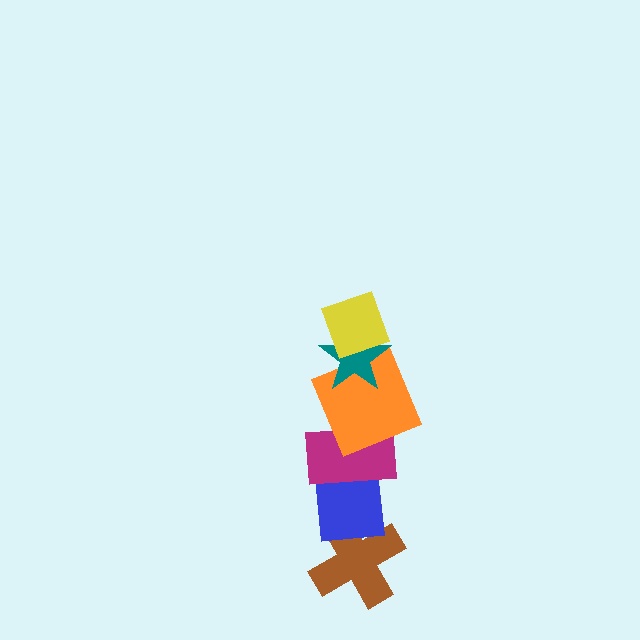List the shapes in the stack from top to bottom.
From top to bottom: the yellow diamond, the teal star, the orange square, the magenta rectangle, the blue square, the brown cross.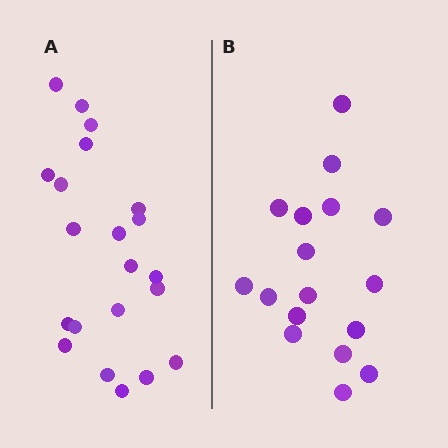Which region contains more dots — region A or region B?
Region A (the left region) has more dots.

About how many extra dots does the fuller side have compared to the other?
Region A has about 4 more dots than region B.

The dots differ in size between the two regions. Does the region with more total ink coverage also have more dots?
No. Region B has more total ink coverage because its dots are larger, but region A actually contains more individual dots. Total area can be misleading — the number of items is what matters here.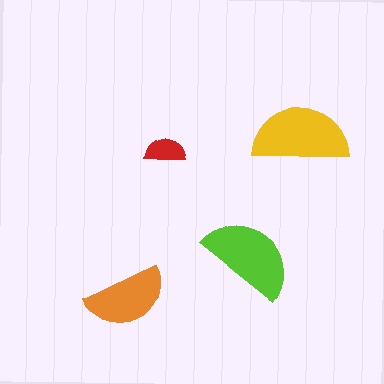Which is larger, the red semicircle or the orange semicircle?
The orange one.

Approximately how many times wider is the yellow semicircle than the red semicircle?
About 2.5 times wider.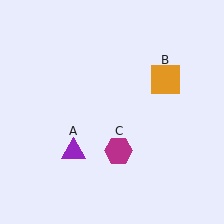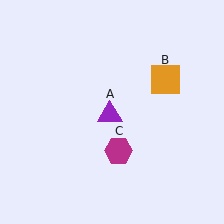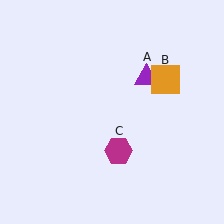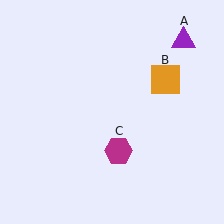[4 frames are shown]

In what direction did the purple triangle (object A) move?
The purple triangle (object A) moved up and to the right.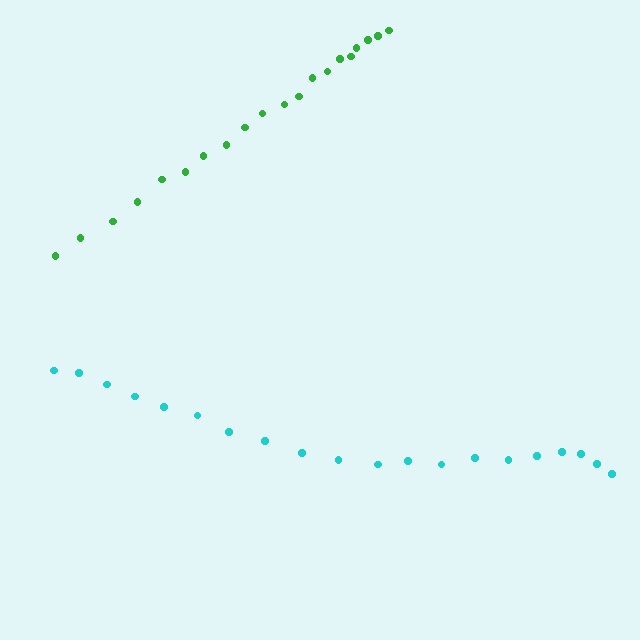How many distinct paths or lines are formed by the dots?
There are 2 distinct paths.